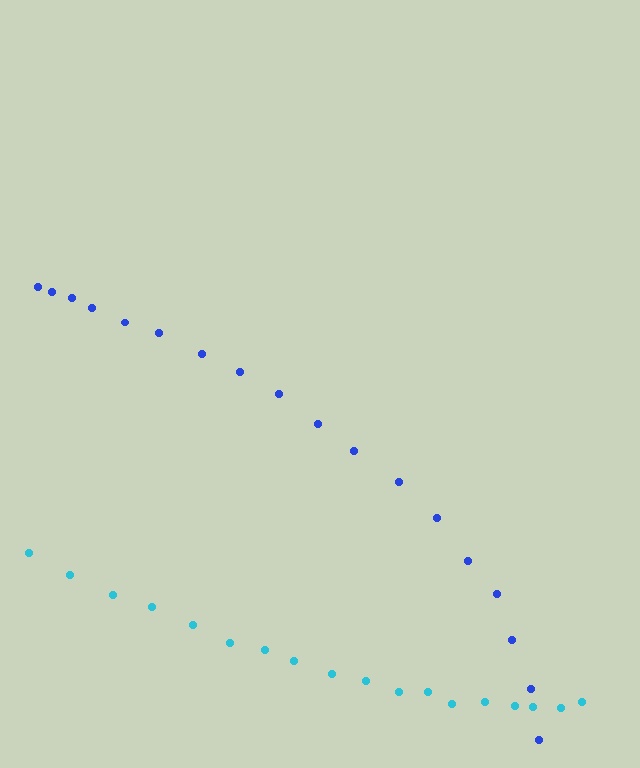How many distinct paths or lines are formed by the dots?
There are 2 distinct paths.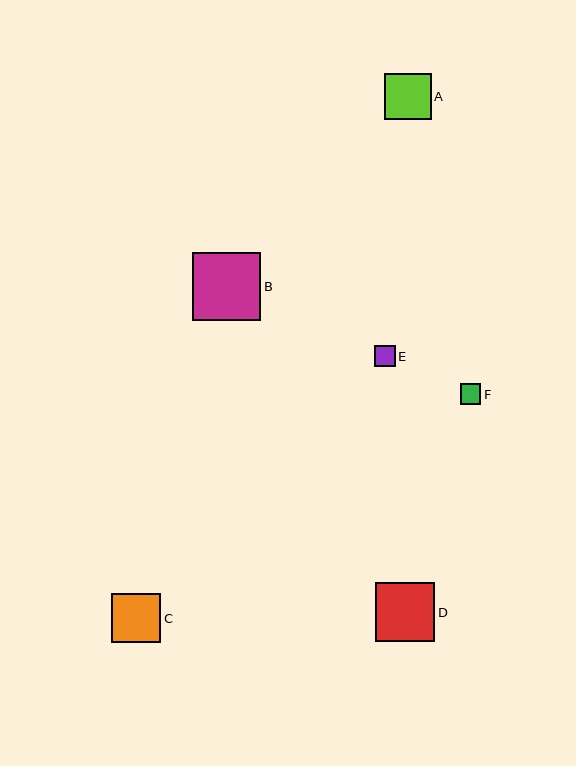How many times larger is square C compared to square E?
Square C is approximately 2.4 times the size of square E.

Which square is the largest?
Square B is the largest with a size of approximately 68 pixels.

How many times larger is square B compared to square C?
Square B is approximately 1.4 times the size of square C.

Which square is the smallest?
Square E is the smallest with a size of approximately 21 pixels.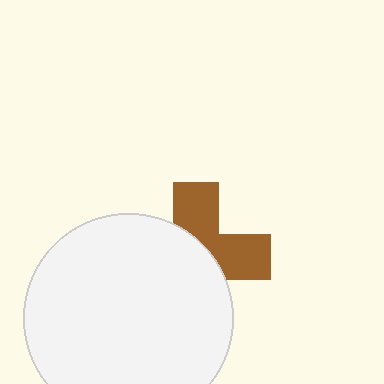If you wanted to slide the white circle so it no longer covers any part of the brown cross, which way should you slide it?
Slide it toward the lower-left — that is the most direct way to separate the two shapes.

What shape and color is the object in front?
The object in front is a white circle.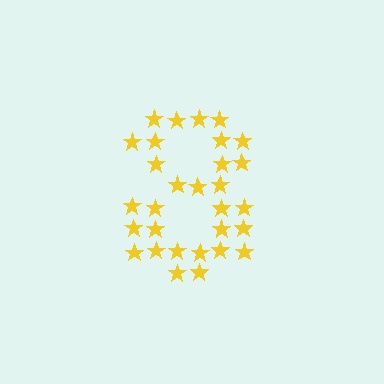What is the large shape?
The large shape is the digit 8.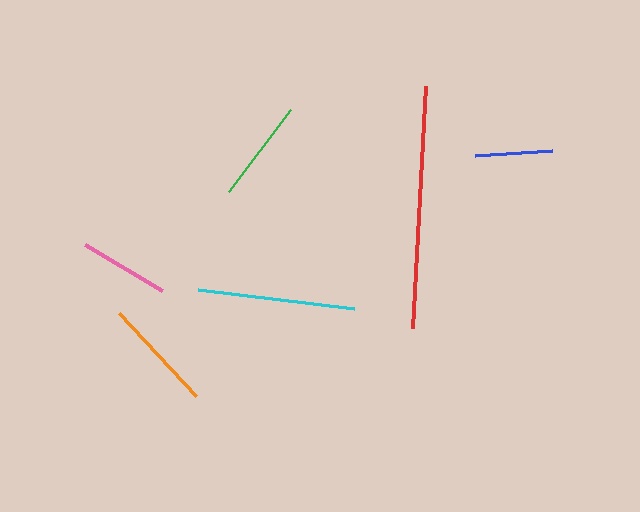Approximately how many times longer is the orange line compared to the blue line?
The orange line is approximately 1.5 times the length of the blue line.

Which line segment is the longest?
The red line is the longest at approximately 243 pixels.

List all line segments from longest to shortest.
From longest to shortest: red, cyan, orange, green, pink, blue.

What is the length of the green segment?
The green segment is approximately 103 pixels long.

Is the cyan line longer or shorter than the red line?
The red line is longer than the cyan line.